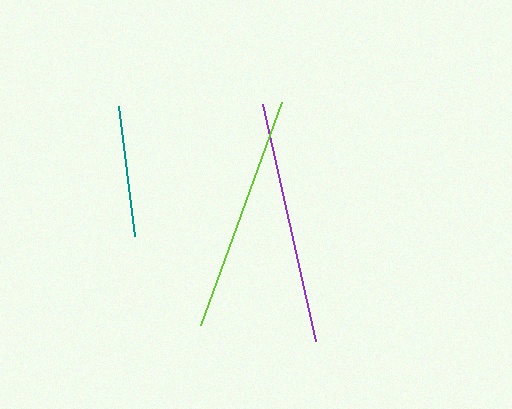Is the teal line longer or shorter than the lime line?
The lime line is longer than the teal line.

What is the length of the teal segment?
The teal segment is approximately 131 pixels long.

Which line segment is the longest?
The purple line is the longest at approximately 243 pixels.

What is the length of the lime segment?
The lime segment is approximately 237 pixels long.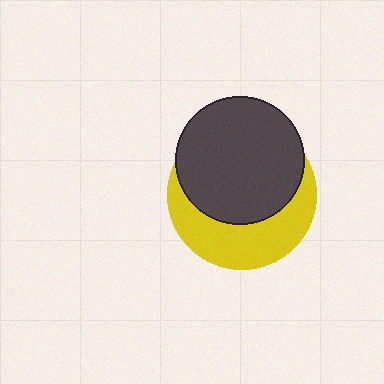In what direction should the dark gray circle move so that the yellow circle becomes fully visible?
The dark gray circle should move up. That is the shortest direction to clear the overlap and leave the yellow circle fully visible.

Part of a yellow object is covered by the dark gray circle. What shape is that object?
It is a circle.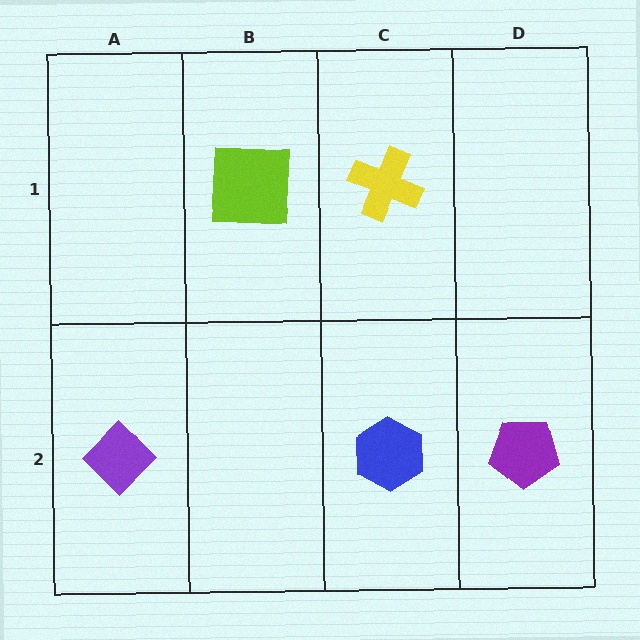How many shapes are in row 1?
2 shapes.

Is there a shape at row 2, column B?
No, that cell is empty.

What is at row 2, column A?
A purple diamond.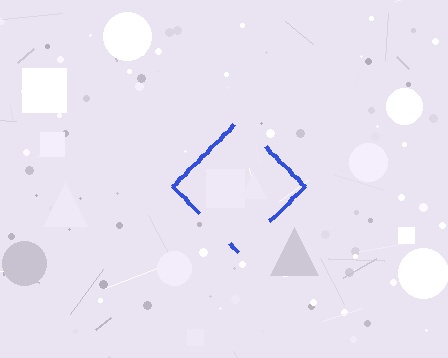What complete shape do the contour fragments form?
The contour fragments form a diamond.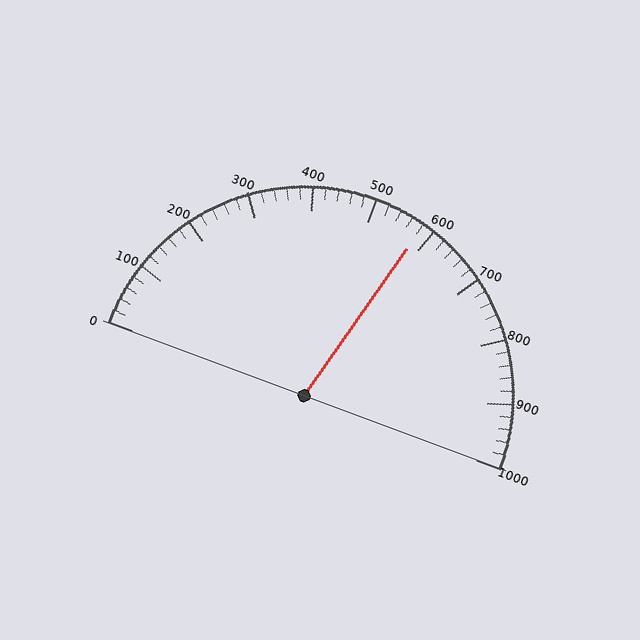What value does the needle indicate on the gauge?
The needle indicates approximately 580.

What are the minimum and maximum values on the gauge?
The gauge ranges from 0 to 1000.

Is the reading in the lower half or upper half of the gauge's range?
The reading is in the upper half of the range (0 to 1000).